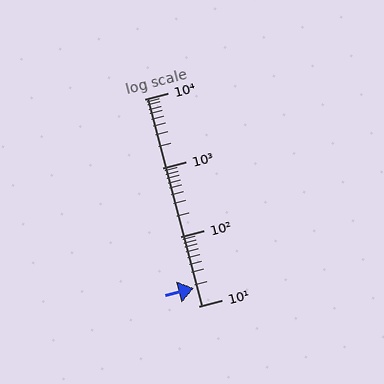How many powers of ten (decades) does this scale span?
The scale spans 3 decades, from 10 to 10000.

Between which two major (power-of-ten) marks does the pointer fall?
The pointer is between 10 and 100.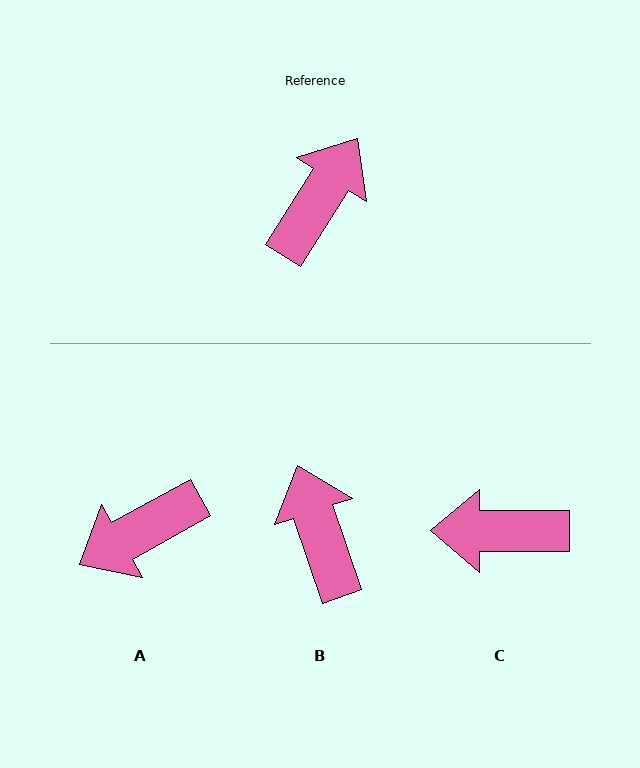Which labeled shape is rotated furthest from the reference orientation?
A, about 152 degrees away.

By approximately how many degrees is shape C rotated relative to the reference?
Approximately 122 degrees counter-clockwise.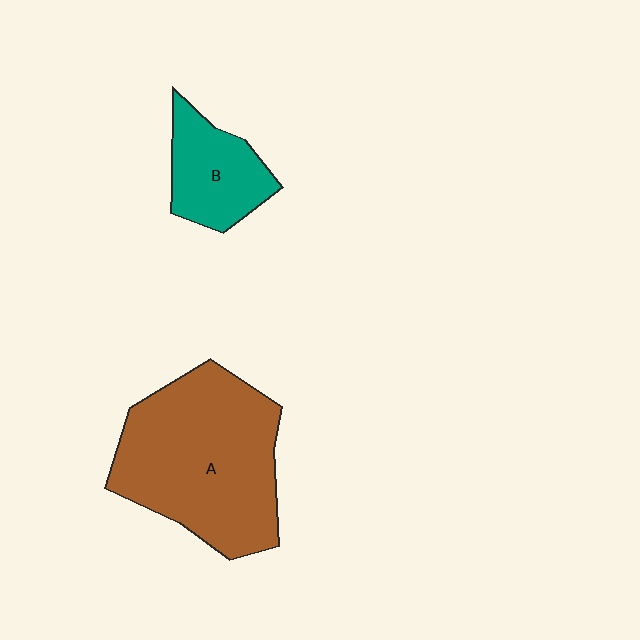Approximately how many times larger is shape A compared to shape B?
Approximately 2.5 times.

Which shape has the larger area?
Shape A (brown).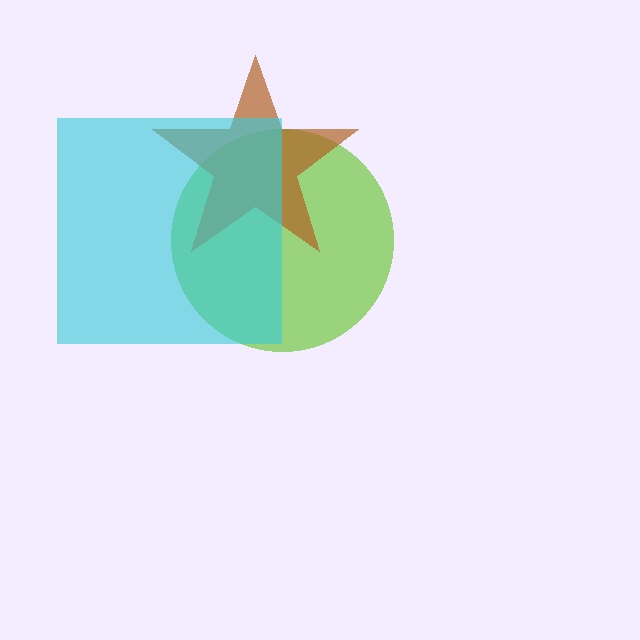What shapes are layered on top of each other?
The layered shapes are: a lime circle, a brown star, a cyan square.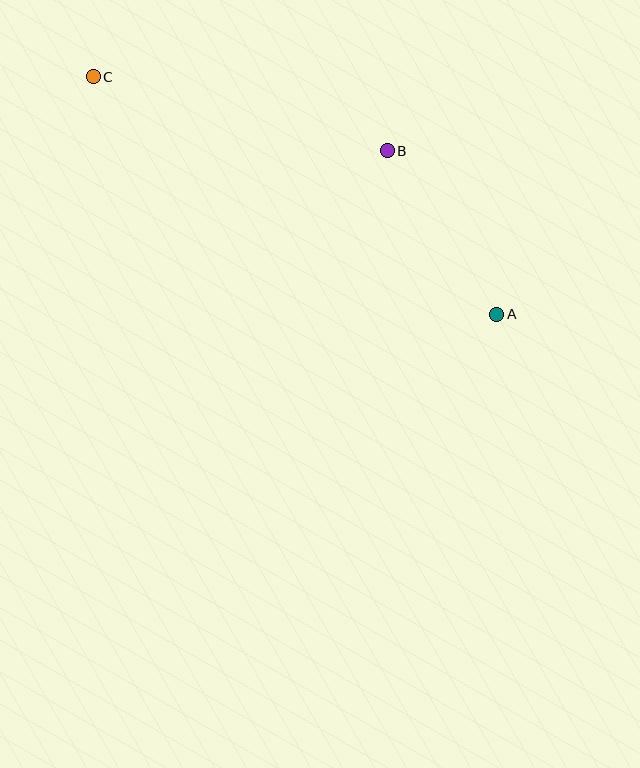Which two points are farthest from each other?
Points A and C are farthest from each other.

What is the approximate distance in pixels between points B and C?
The distance between B and C is approximately 303 pixels.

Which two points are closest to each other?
Points A and B are closest to each other.